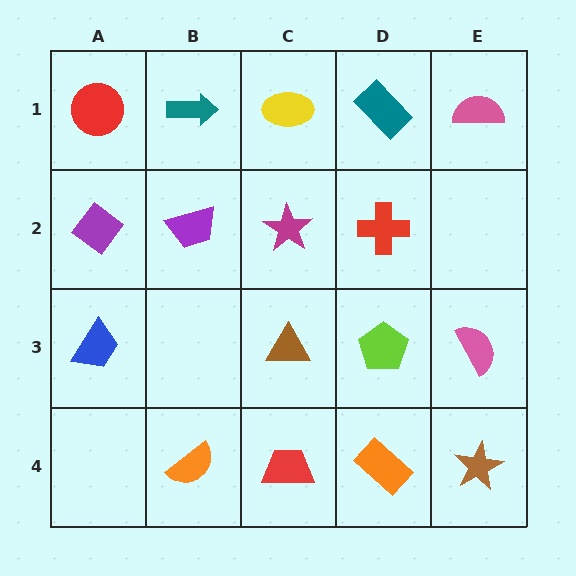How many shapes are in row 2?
4 shapes.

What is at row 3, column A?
A blue trapezoid.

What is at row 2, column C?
A magenta star.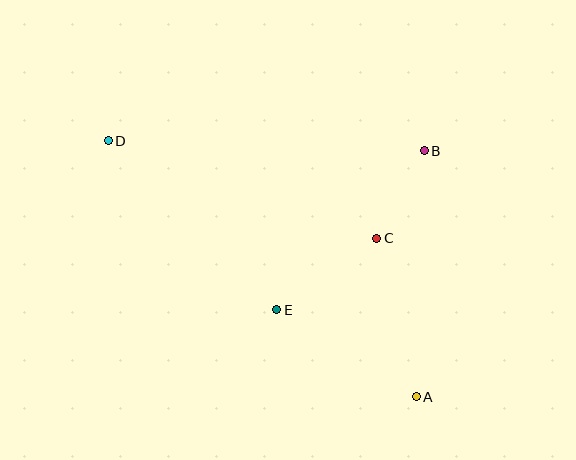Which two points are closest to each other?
Points B and C are closest to each other.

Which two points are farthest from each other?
Points A and D are farthest from each other.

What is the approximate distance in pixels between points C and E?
The distance between C and E is approximately 123 pixels.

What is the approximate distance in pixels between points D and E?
The distance between D and E is approximately 238 pixels.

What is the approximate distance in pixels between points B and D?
The distance between B and D is approximately 316 pixels.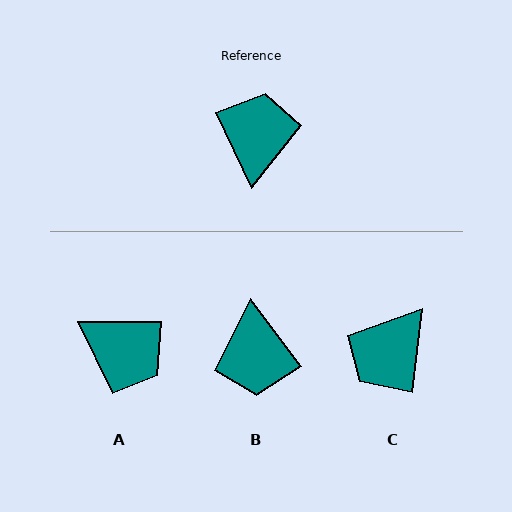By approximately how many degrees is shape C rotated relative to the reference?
Approximately 148 degrees counter-clockwise.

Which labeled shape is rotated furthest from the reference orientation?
B, about 168 degrees away.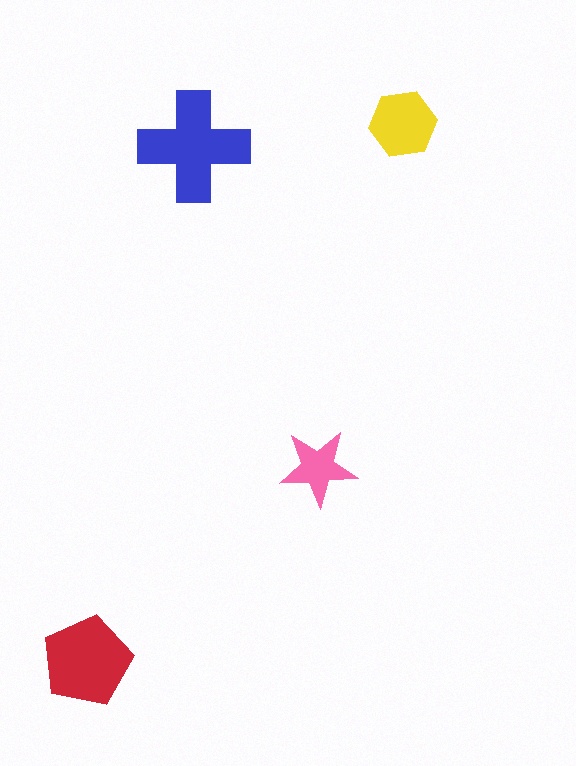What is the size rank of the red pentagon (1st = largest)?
2nd.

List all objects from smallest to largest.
The pink star, the yellow hexagon, the red pentagon, the blue cross.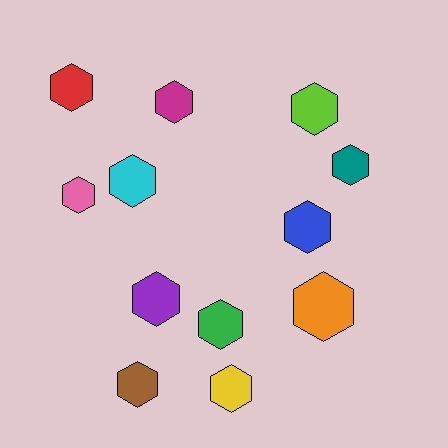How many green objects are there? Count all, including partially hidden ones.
There is 1 green object.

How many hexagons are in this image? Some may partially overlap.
There are 12 hexagons.